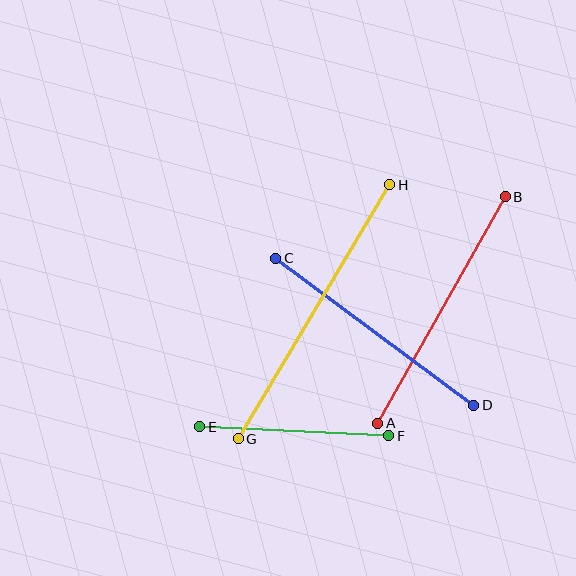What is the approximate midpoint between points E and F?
The midpoint is at approximately (294, 431) pixels.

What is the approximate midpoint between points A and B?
The midpoint is at approximately (441, 310) pixels.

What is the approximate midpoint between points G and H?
The midpoint is at approximately (314, 312) pixels.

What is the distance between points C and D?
The distance is approximately 247 pixels.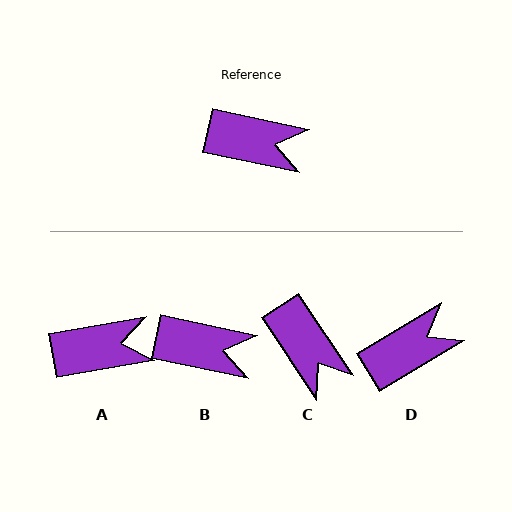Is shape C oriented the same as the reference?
No, it is off by about 44 degrees.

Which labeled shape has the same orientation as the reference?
B.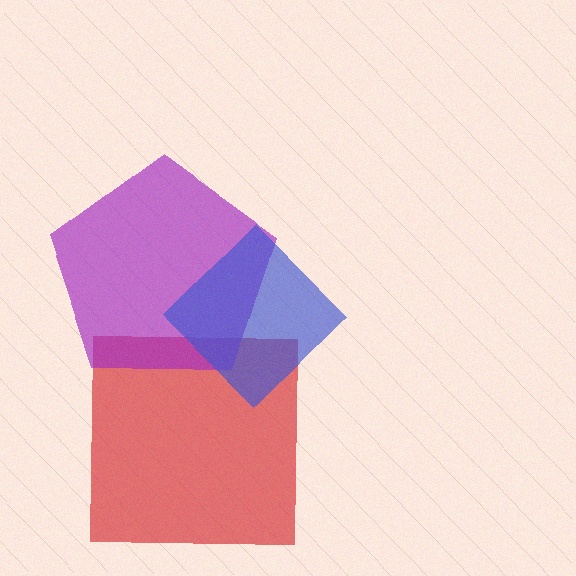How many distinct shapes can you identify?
There are 3 distinct shapes: a red square, a purple pentagon, a blue diamond.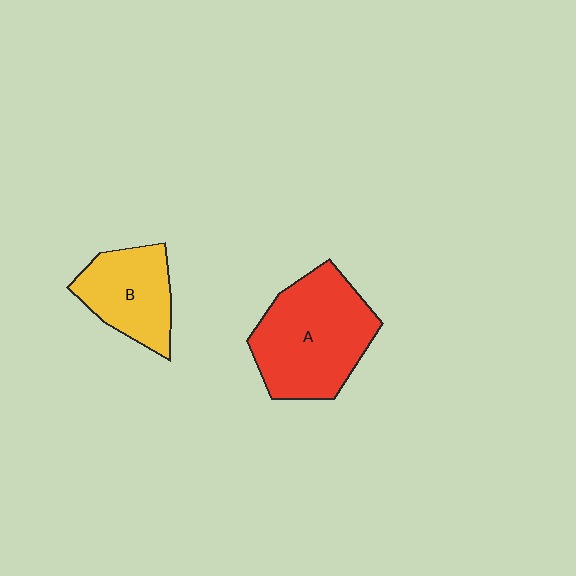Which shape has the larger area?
Shape A (red).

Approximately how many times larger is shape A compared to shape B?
Approximately 1.6 times.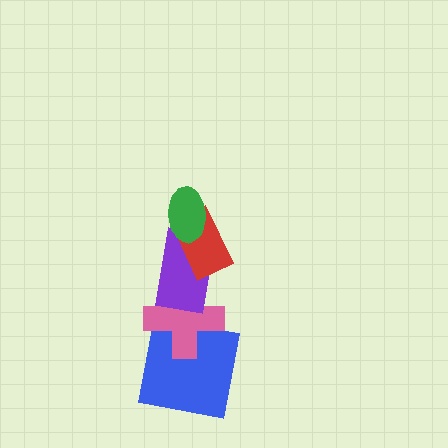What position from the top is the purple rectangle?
The purple rectangle is 3rd from the top.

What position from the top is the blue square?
The blue square is 5th from the top.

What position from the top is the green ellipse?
The green ellipse is 1st from the top.